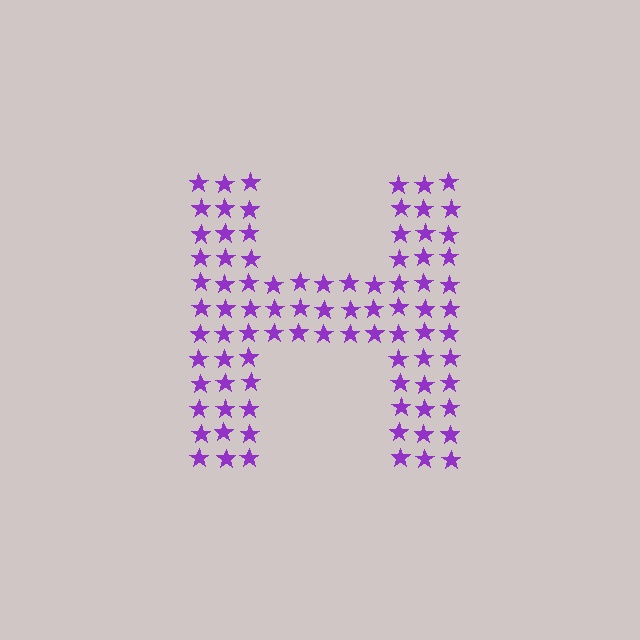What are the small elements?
The small elements are stars.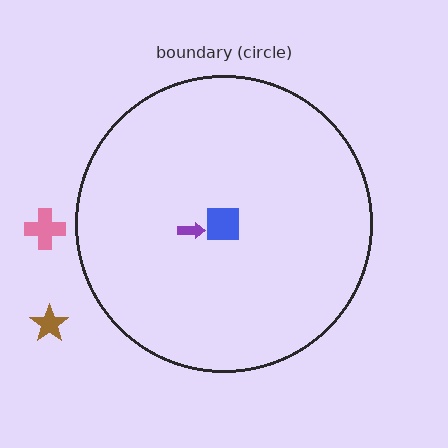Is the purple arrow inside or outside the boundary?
Inside.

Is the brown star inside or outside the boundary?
Outside.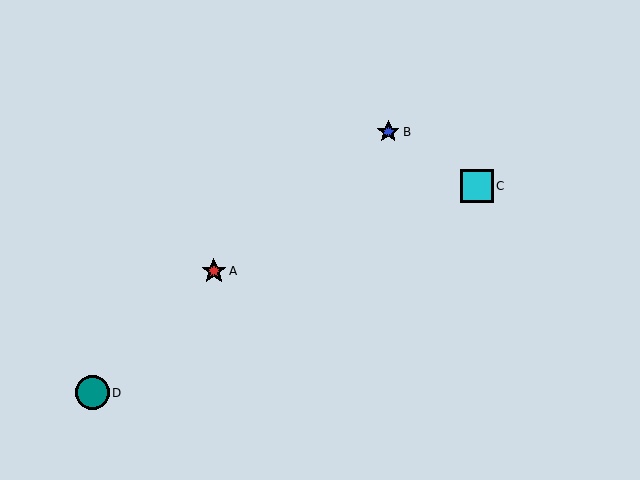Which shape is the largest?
The teal circle (labeled D) is the largest.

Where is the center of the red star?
The center of the red star is at (214, 271).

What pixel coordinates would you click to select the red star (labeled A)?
Click at (214, 271) to select the red star A.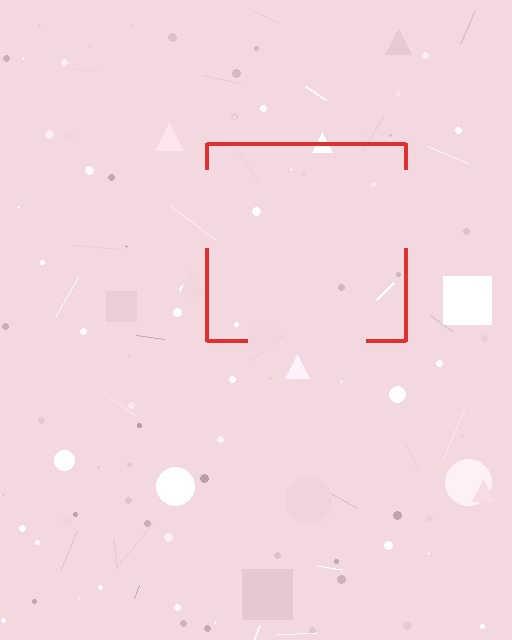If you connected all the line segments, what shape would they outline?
They would outline a square.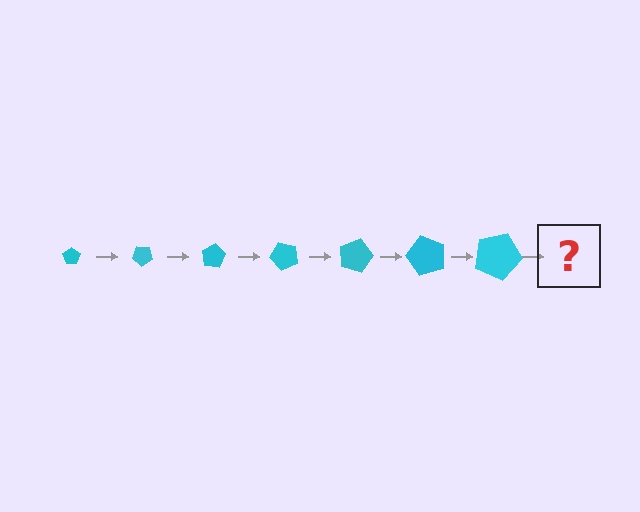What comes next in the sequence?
The next element should be a pentagon, larger than the previous one and rotated 280 degrees from the start.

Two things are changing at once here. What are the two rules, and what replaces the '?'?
The two rules are that the pentagon grows larger each step and it rotates 40 degrees each step. The '?' should be a pentagon, larger than the previous one and rotated 280 degrees from the start.